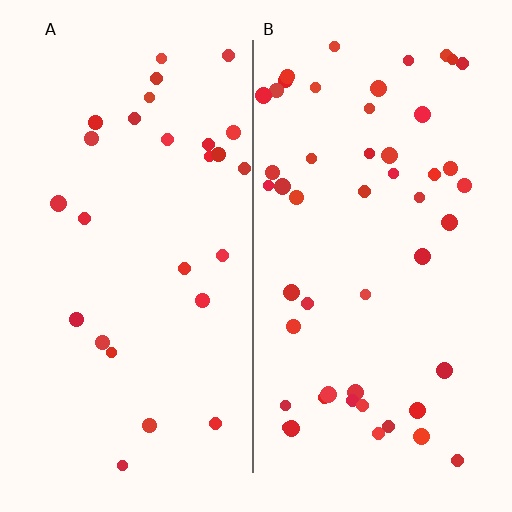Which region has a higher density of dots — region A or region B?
B (the right).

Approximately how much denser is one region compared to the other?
Approximately 1.9× — region B over region A.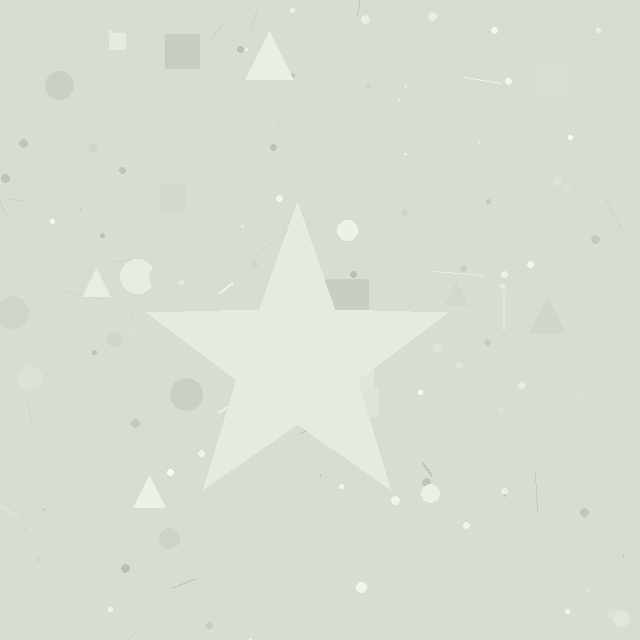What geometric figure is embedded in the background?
A star is embedded in the background.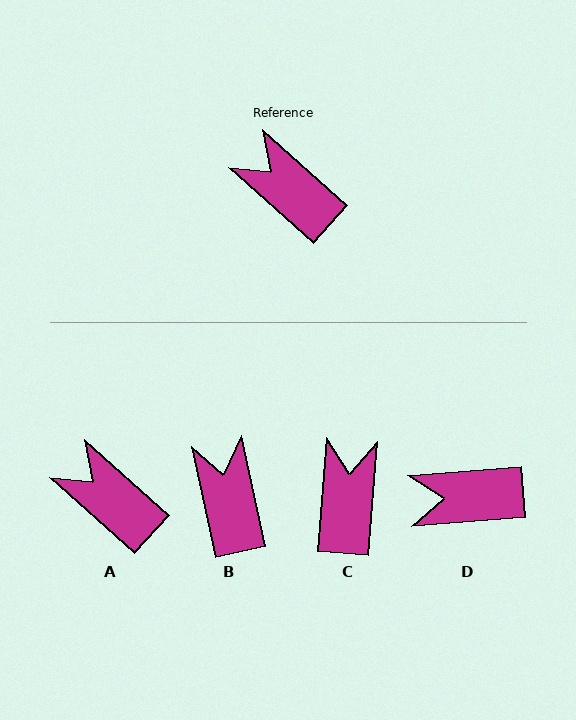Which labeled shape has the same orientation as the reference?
A.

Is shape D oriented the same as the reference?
No, it is off by about 46 degrees.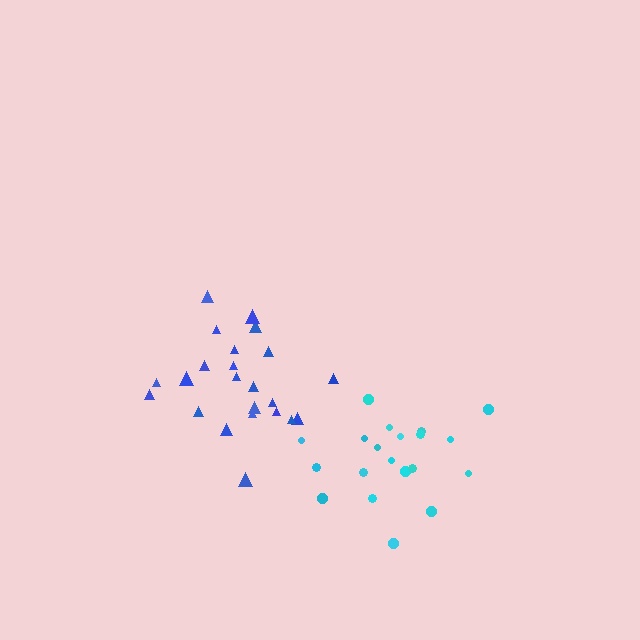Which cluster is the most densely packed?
Cyan.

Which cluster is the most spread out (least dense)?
Blue.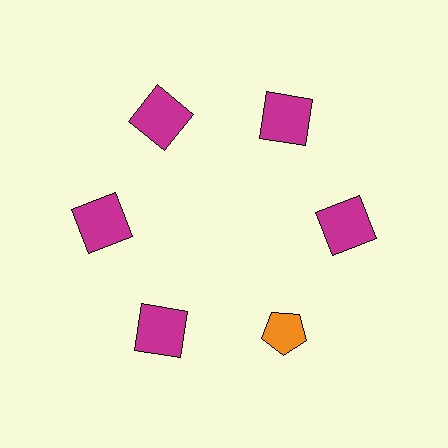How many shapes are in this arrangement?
There are 6 shapes arranged in a ring pattern.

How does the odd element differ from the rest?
It differs in both color (orange instead of magenta) and shape (pentagon instead of square).